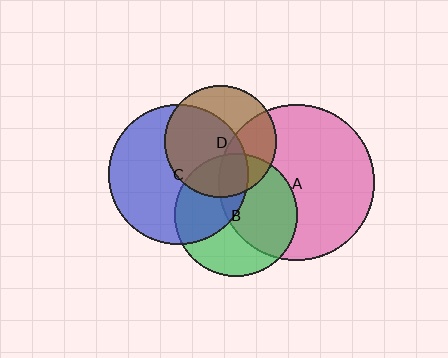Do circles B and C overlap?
Yes.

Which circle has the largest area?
Circle A (pink).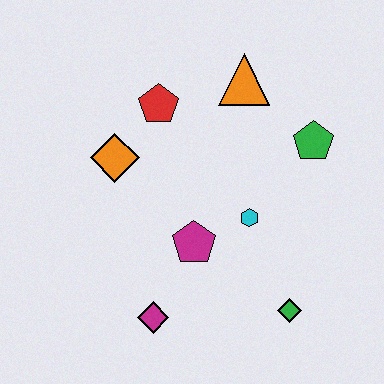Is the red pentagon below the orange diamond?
No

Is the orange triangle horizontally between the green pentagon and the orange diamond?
Yes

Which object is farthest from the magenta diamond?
The orange triangle is farthest from the magenta diamond.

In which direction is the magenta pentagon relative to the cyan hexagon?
The magenta pentagon is to the left of the cyan hexagon.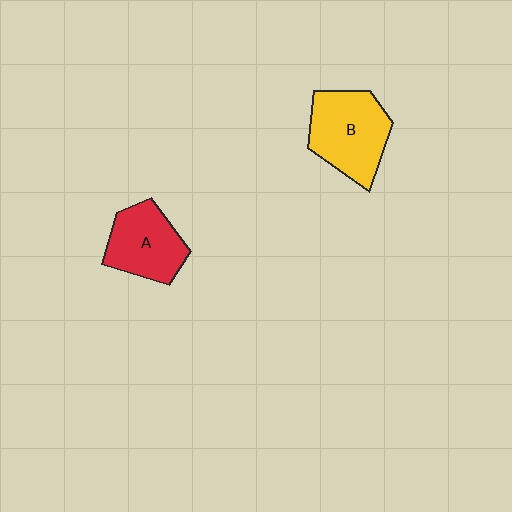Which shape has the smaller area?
Shape A (red).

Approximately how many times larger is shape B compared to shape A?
Approximately 1.2 times.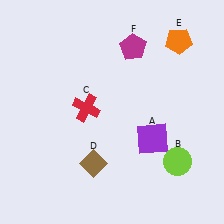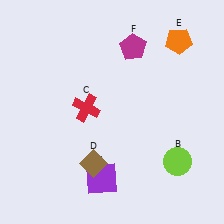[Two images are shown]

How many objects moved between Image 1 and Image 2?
1 object moved between the two images.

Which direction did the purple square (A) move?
The purple square (A) moved left.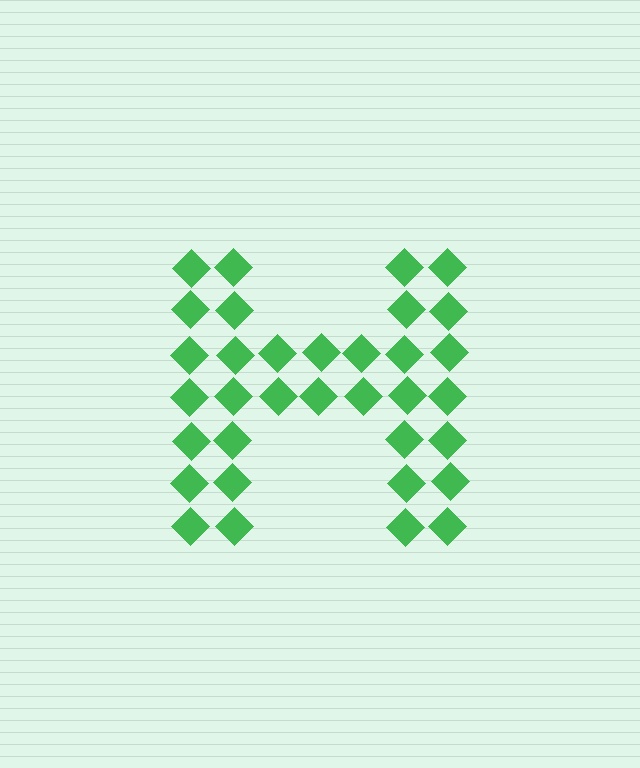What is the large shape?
The large shape is the letter H.